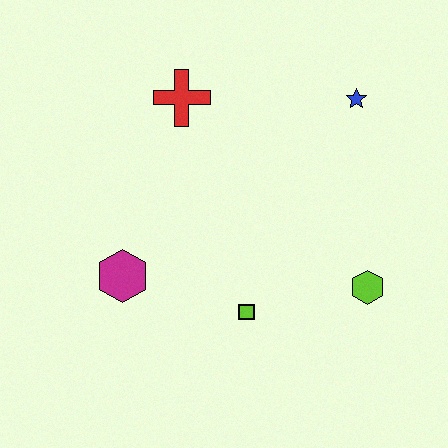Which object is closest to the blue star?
The red cross is closest to the blue star.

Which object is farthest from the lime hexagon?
The red cross is farthest from the lime hexagon.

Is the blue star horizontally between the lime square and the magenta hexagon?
No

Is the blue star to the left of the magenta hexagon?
No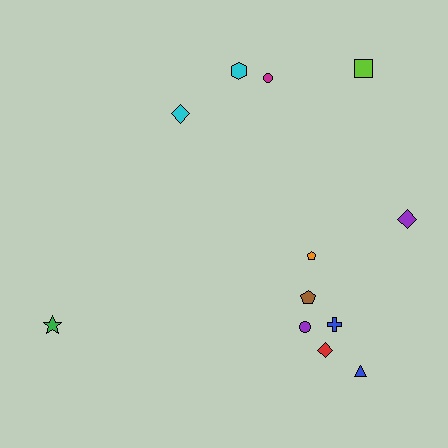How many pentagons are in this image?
There are 2 pentagons.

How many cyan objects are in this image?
There are 2 cyan objects.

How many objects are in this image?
There are 12 objects.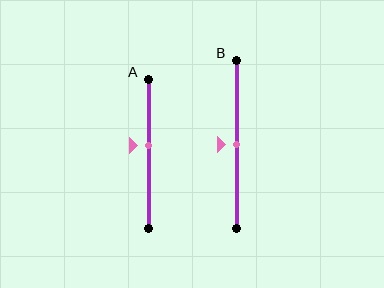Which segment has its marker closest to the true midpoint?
Segment B has its marker closest to the true midpoint.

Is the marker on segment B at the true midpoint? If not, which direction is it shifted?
Yes, the marker on segment B is at the true midpoint.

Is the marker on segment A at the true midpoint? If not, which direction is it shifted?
No, the marker on segment A is shifted upward by about 6% of the segment length.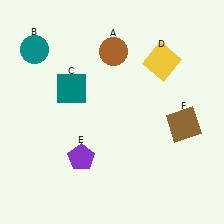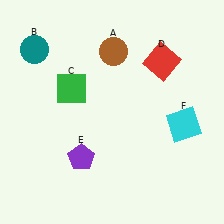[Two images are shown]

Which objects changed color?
C changed from teal to green. D changed from yellow to red. F changed from brown to cyan.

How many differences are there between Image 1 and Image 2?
There are 3 differences between the two images.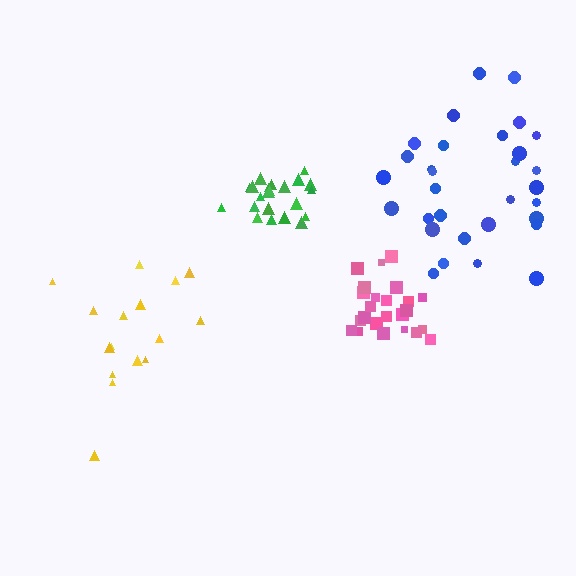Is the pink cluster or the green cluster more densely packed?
Green.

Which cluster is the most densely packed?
Green.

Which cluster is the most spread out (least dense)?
Yellow.